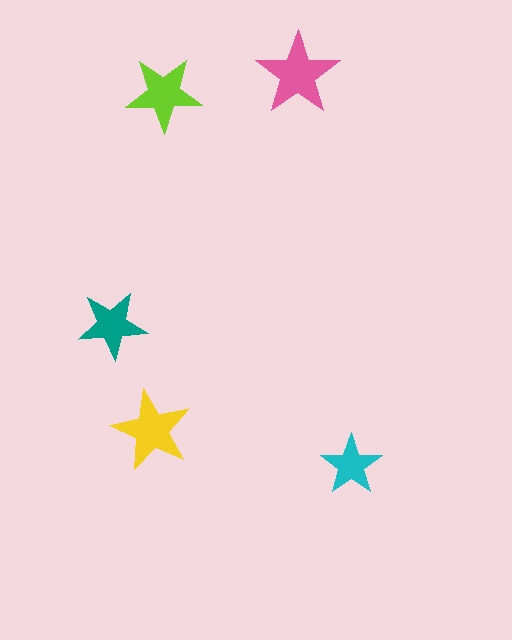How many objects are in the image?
There are 5 objects in the image.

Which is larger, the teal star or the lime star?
The lime one.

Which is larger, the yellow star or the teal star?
The yellow one.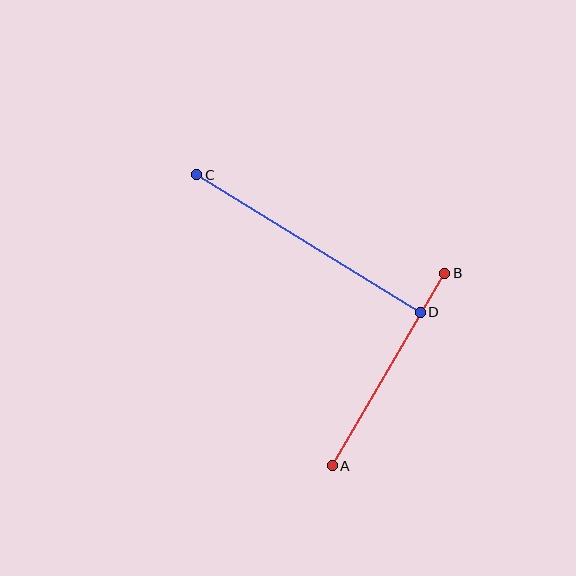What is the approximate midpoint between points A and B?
The midpoint is at approximately (389, 370) pixels.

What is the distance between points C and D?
The distance is approximately 262 pixels.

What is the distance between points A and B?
The distance is approximately 223 pixels.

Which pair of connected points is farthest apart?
Points C and D are farthest apart.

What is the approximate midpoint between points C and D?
The midpoint is at approximately (308, 243) pixels.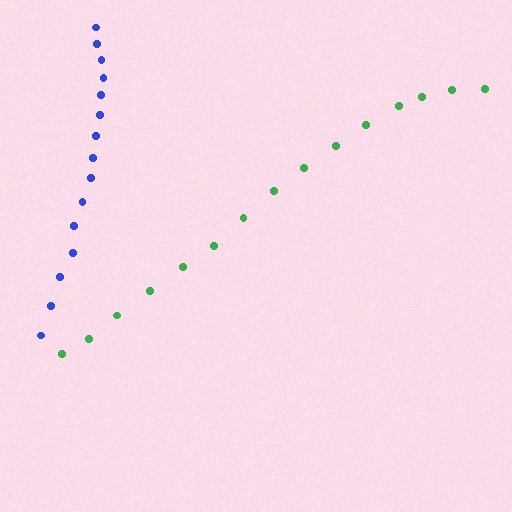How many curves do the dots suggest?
There are 2 distinct paths.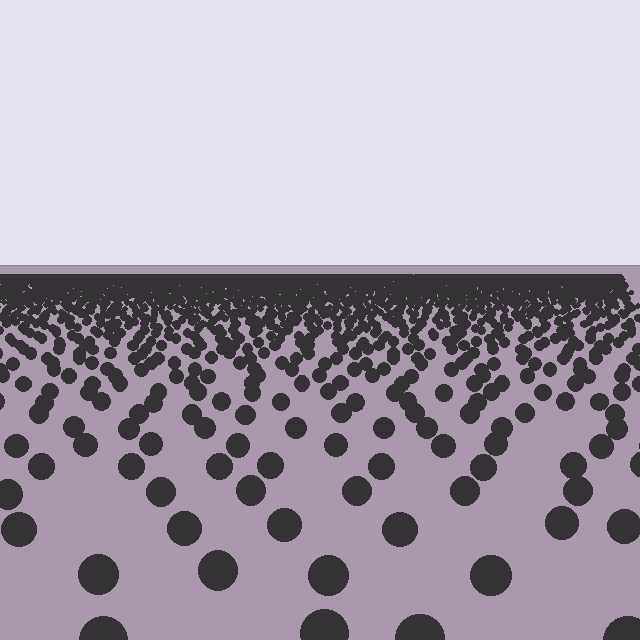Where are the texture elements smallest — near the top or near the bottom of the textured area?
Near the top.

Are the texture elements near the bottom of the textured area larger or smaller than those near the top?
Larger. Near the bottom, elements are closer to the viewer and appear at a bigger on-screen size.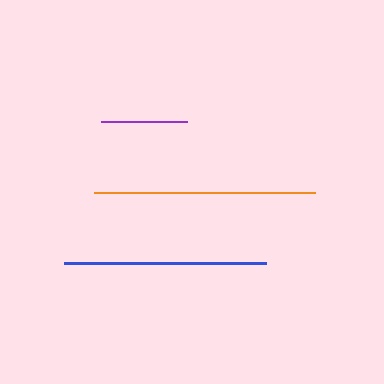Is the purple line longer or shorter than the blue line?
The blue line is longer than the purple line.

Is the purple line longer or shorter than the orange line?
The orange line is longer than the purple line.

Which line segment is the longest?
The orange line is the longest at approximately 221 pixels.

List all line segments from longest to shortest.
From longest to shortest: orange, blue, purple.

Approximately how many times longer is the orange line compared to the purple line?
The orange line is approximately 2.6 times the length of the purple line.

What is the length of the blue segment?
The blue segment is approximately 203 pixels long.